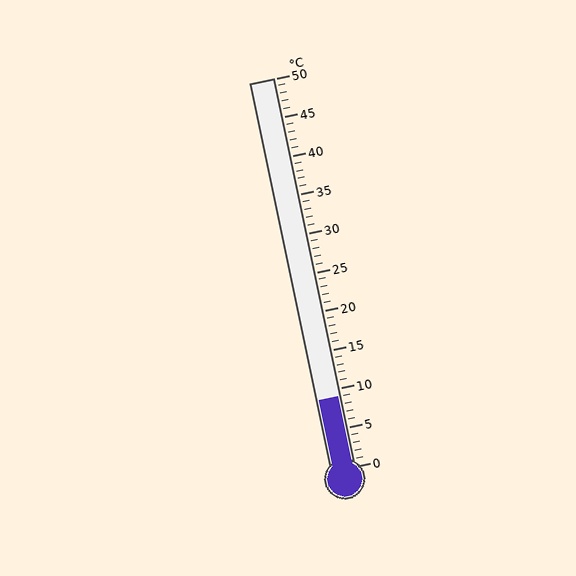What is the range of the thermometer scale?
The thermometer scale ranges from 0°C to 50°C.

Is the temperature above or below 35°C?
The temperature is below 35°C.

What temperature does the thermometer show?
The thermometer shows approximately 9°C.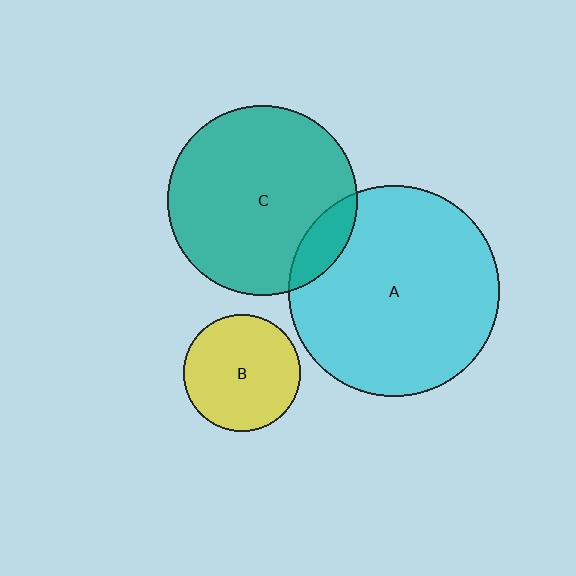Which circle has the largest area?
Circle A (cyan).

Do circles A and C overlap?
Yes.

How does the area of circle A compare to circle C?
Approximately 1.2 times.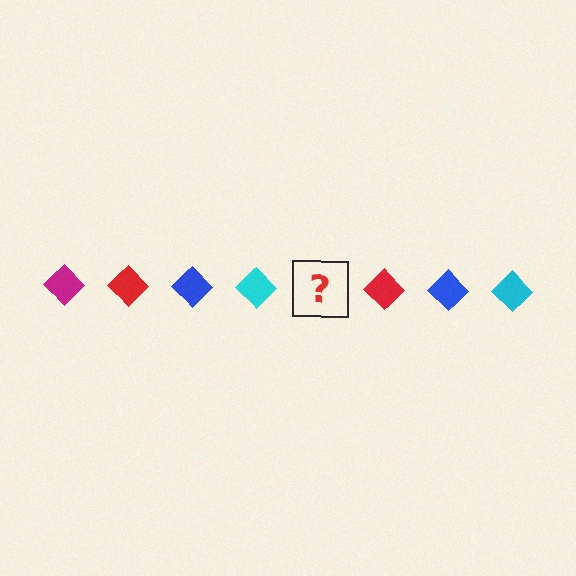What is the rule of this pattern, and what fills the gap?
The rule is that the pattern cycles through magenta, red, blue, cyan diamonds. The gap should be filled with a magenta diamond.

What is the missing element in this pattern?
The missing element is a magenta diamond.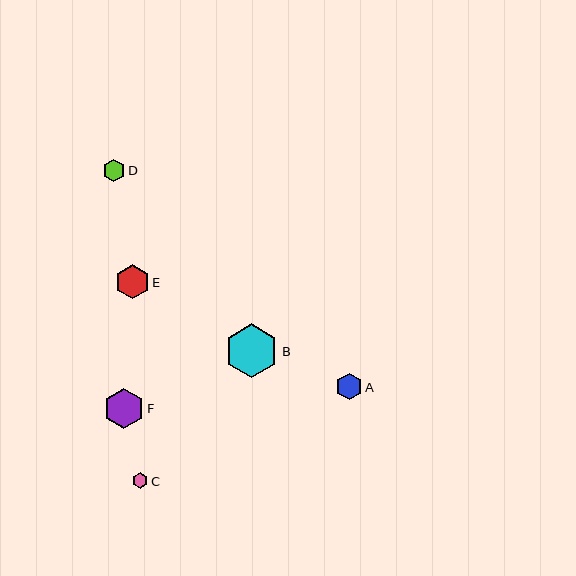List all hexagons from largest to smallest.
From largest to smallest: B, F, E, A, D, C.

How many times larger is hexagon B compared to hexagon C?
Hexagon B is approximately 3.5 times the size of hexagon C.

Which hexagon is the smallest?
Hexagon C is the smallest with a size of approximately 16 pixels.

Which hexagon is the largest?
Hexagon B is the largest with a size of approximately 54 pixels.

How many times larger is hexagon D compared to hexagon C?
Hexagon D is approximately 1.5 times the size of hexagon C.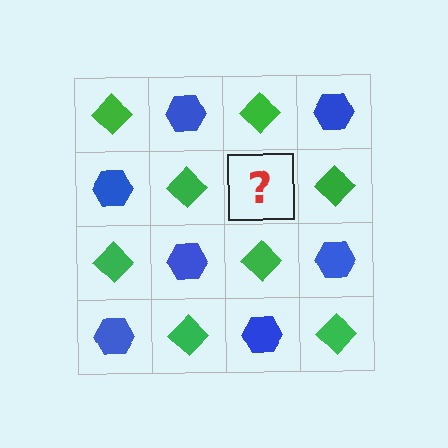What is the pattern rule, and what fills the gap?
The rule is that it alternates green diamond and blue hexagon in a checkerboard pattern. The gap should be filled with a blue hexagon.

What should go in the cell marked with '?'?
The missing cell should contain a blue hexagon.